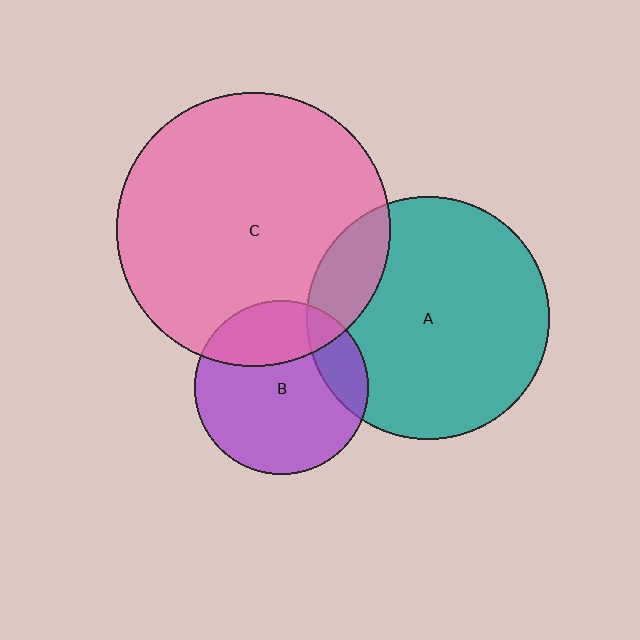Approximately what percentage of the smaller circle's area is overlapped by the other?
Approximately 15%.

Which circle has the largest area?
Circle C (pink).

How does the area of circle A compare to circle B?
Approximately 2.0 times.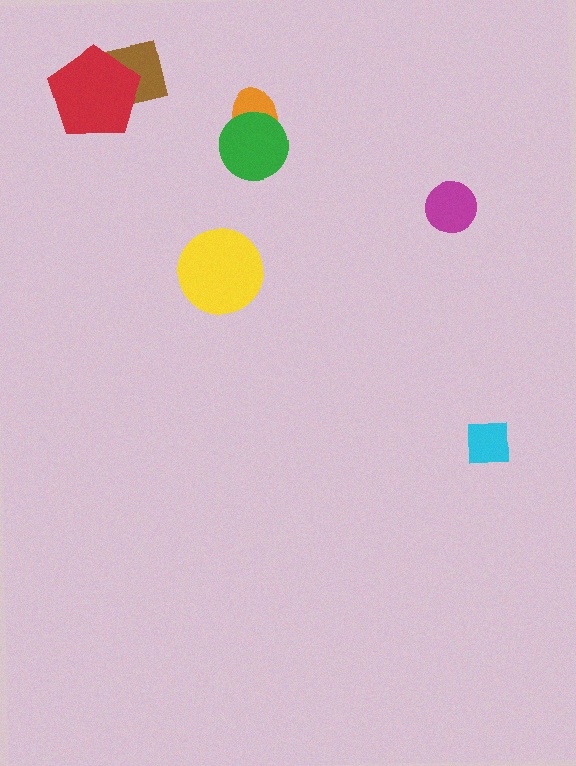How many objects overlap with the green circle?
1 object overlaps with the green circle.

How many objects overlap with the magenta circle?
0 objects overlap with the magenta circle.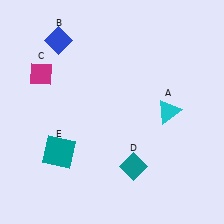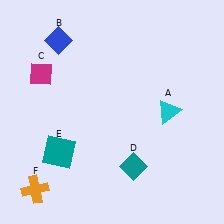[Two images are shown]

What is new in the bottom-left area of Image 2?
An orange cross (F) was added in the bottom-left area of Image 2.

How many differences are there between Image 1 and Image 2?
There is 1 difference between the two images.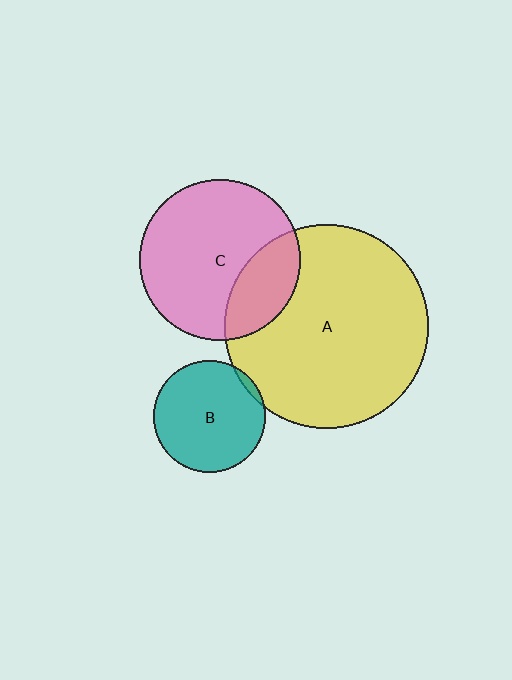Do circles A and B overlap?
Yes.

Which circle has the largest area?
Circle A (yellow).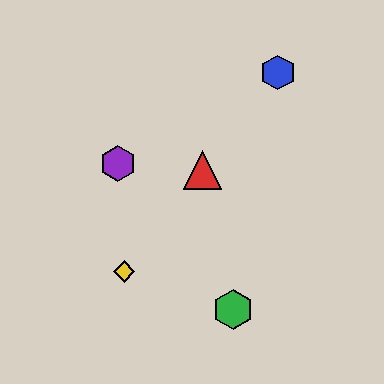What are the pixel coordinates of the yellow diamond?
The yellow diamond is at (124, 271).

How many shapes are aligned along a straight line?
3 shapes (the red triangle, the blue hexagon, the yellow diamond) are aligned along a straight line.